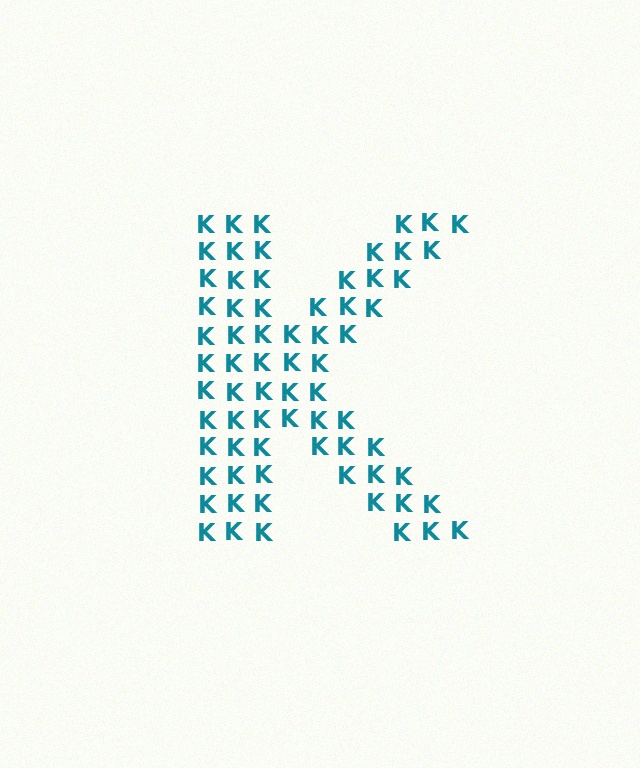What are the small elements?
The small elements are letter K's.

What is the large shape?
The large shape is the letter K.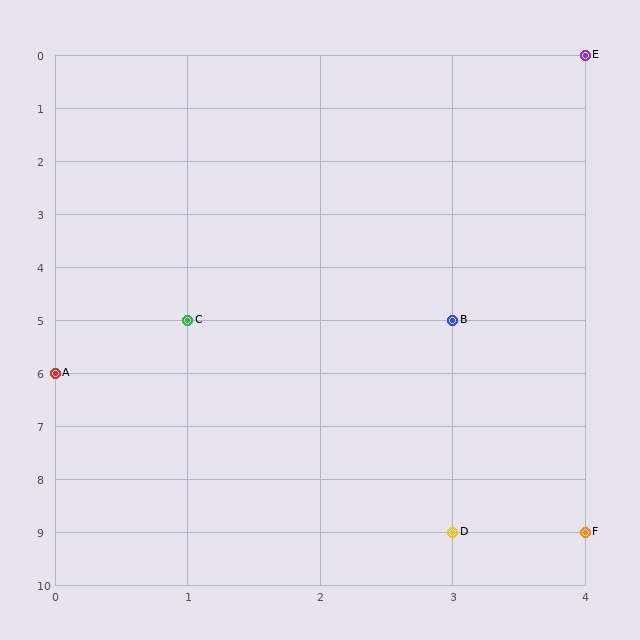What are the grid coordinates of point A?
Point A is at grid coordinates (0, 6).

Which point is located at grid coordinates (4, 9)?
Point F is at (4, 9).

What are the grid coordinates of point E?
Point E is at grid coordinates (4, 0).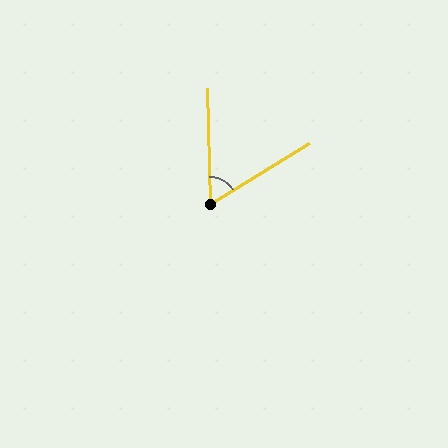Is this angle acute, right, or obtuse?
It is acute.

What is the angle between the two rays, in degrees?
Approximately 60 degrees.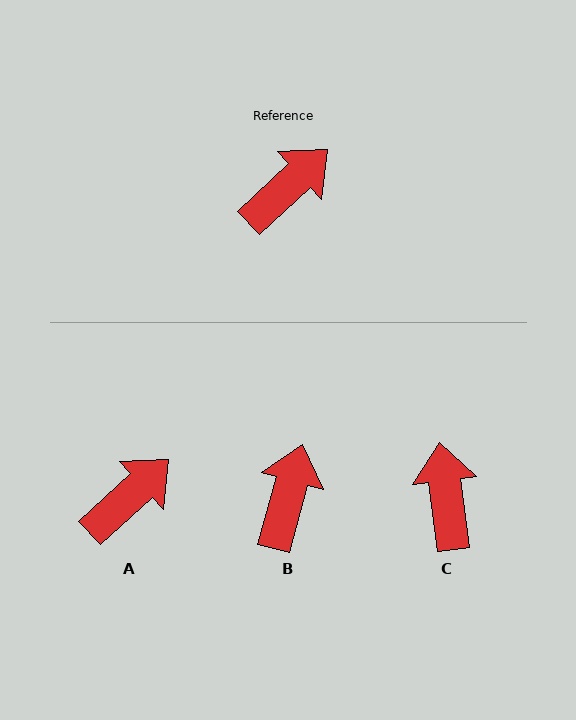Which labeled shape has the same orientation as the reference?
A.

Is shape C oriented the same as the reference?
No, it is off by about 55 degrees.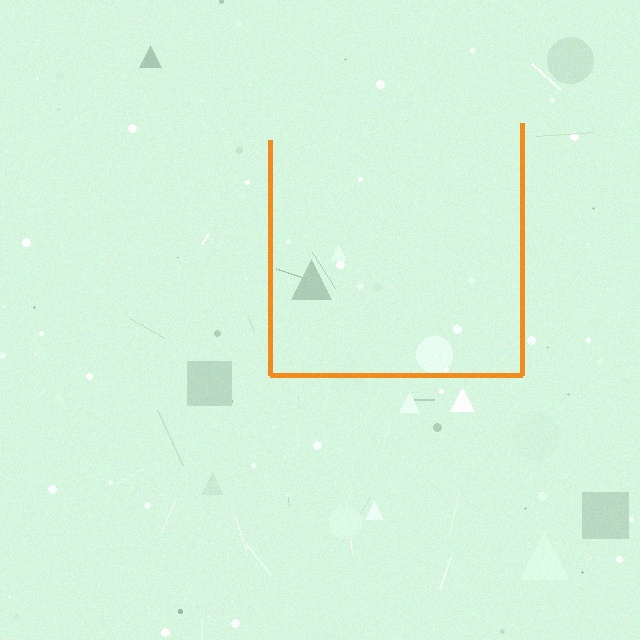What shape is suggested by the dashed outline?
The dashed outline suggests a square.